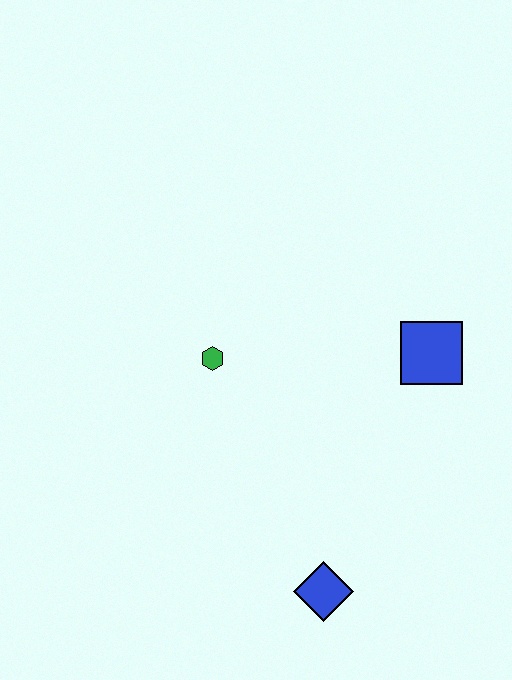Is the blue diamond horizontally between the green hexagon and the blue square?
Yes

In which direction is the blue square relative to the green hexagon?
The blue square is to the right of the green hexagon.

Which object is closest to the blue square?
The green hexagon is closest to the blue square.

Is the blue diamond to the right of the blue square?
No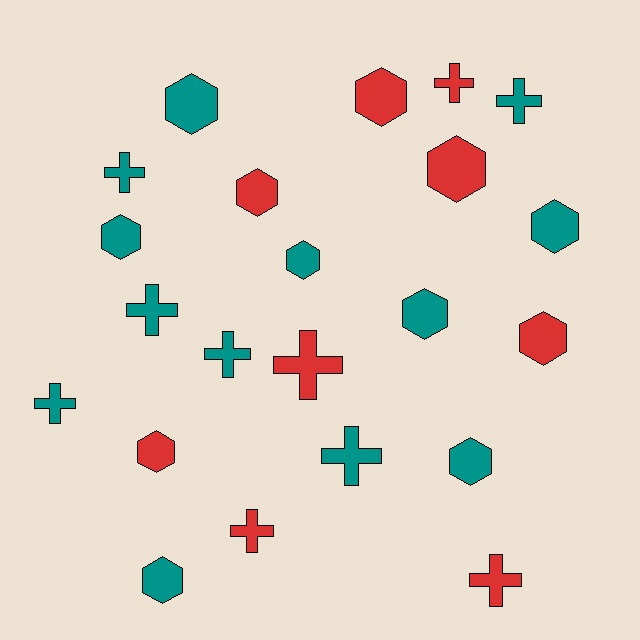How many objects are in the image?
There are 22 objects.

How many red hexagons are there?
There are 5 red hexagons.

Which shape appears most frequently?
Hexagon, with 12 objects.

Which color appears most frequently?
Teal, with 13 objects.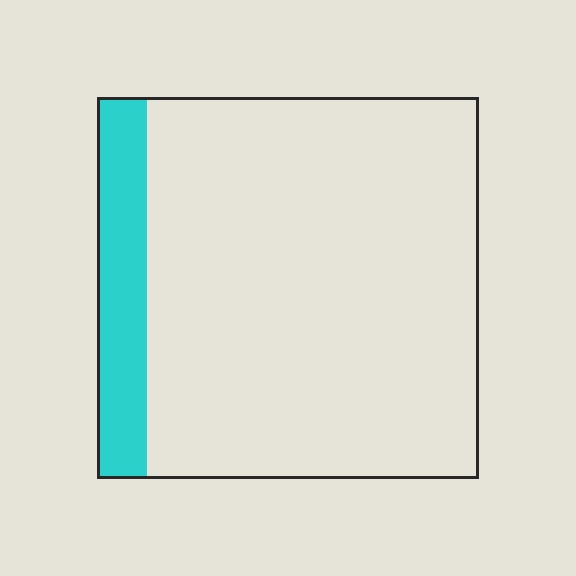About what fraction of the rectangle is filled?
About one eighth (1/8).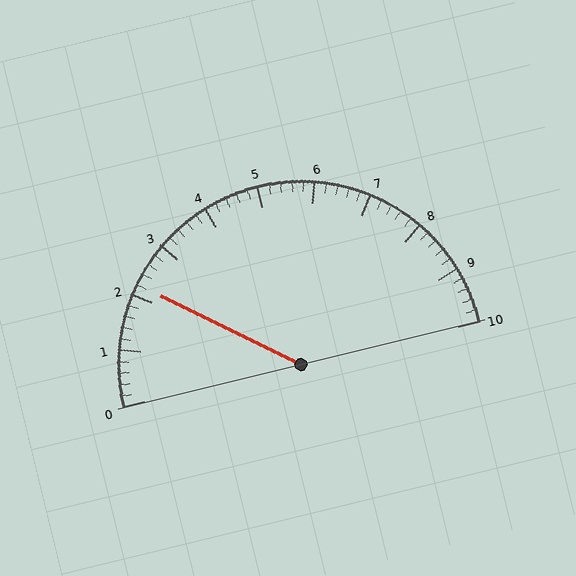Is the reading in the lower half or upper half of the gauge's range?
The reading is in the lower half of the range (0 to 10).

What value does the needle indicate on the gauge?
The needle indicates approximately 2.2.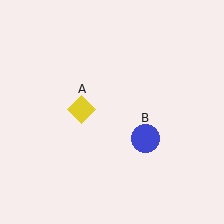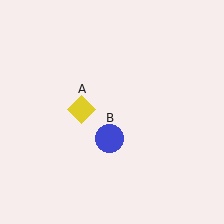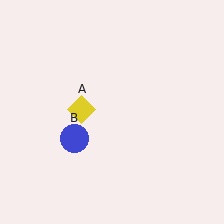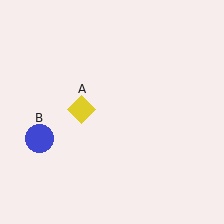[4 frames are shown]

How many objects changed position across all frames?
1 object changed position: blue circle (object B).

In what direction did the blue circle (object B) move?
The blue circle (object B) moved left.